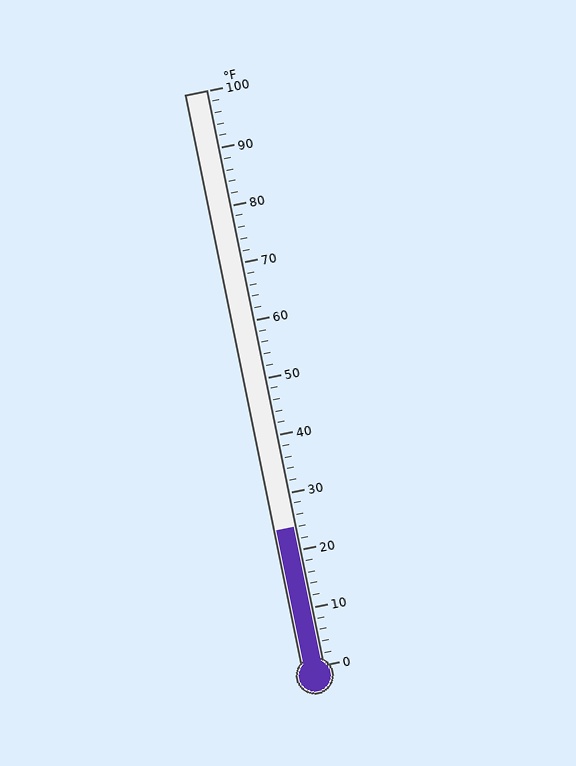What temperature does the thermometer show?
The thermometer shows approximately 24°F.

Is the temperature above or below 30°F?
The temperature is below 30°F.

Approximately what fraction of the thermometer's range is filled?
The thermometer is filled to approximately 25% of its range.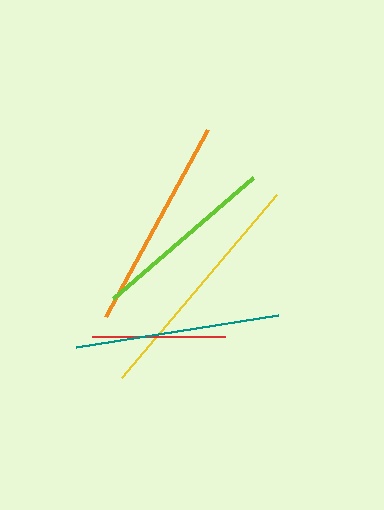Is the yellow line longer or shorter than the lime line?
The yellow line is longer than the lime line.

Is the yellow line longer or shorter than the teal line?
The yellow line is longer than the teal line.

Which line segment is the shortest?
The red line is the shortest at approximately 132 pixels.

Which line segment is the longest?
The yellow line is the longest at approximately 240 pixels.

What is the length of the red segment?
The red segment is approximately 132 pixels long.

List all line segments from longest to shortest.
From longest to shortest: yellow, orange, teal, lime, red.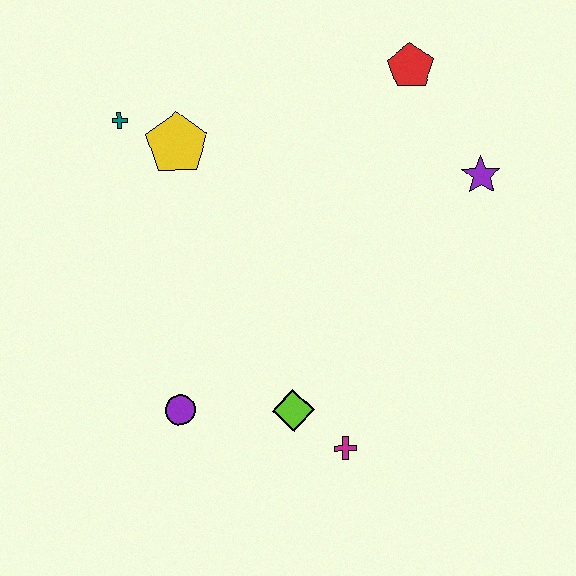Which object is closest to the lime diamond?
The magenta cross is closest to the lime diamond.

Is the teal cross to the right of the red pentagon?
No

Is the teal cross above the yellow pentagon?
Yes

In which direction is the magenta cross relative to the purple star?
The magenta cross is below the purple star.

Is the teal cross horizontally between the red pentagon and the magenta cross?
No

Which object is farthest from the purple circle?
The red pentagon is farthest from the purple circle.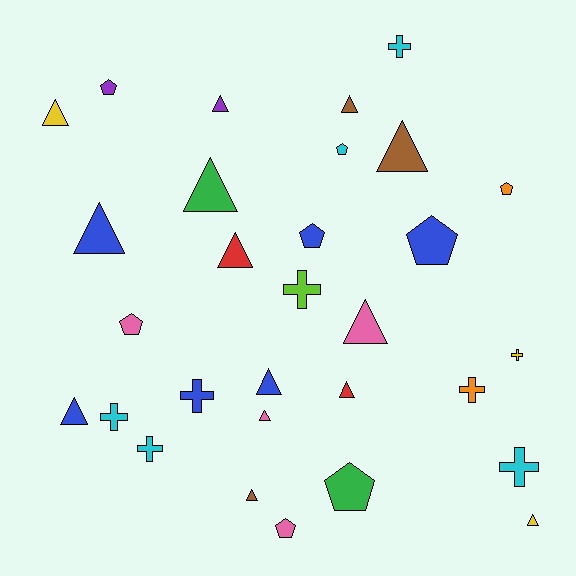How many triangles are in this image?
There are 14 triangles.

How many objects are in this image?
There are 30 objects.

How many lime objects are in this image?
There is 1 lime object.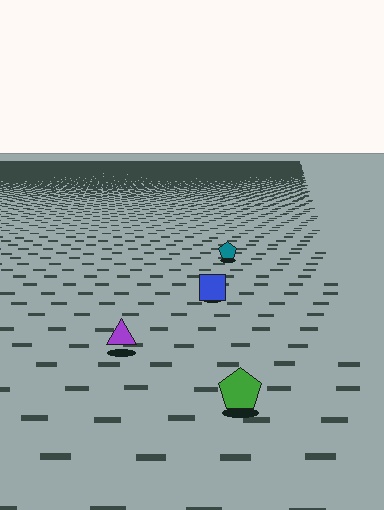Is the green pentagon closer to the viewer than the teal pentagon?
Yes. The green pentagon is closer — you can tell from the texture gradient: the ground texture is coarser near it.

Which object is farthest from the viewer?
The teal pentagon is farthest from the viewer. It appears smaller and the ground texture around it is denser.